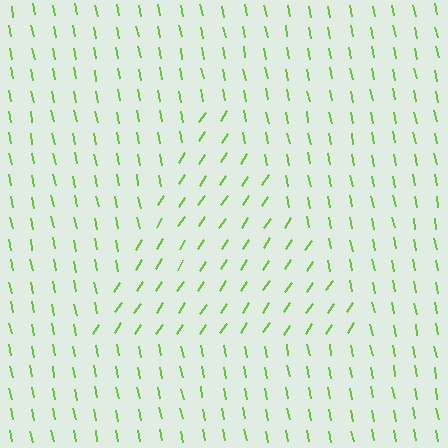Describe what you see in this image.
The image is filled with small lime line segments. A triangle region in the image has lines oriented differently from the surrounding lines, creating a visible texture boundary.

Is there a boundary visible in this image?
Yes, there is a texture boundary formed by a change in line orientation.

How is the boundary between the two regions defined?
The boundary is defined purely by a change in line orientation (approximately 45 degrees difference). All lines are the same color and thickness.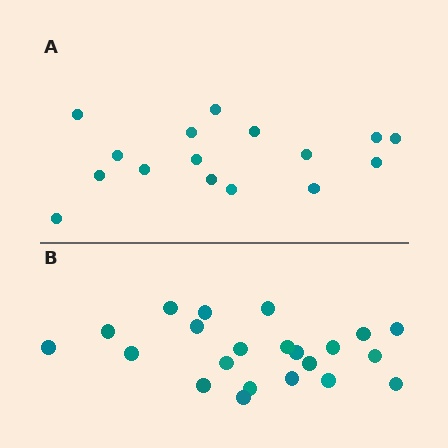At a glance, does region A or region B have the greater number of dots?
Region B (the bottom region) has more dots.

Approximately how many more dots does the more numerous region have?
Region B has about 6 more dots than region A.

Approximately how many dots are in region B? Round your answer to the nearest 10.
About 20 dots. (The exact count is 22, which rounds to 20.)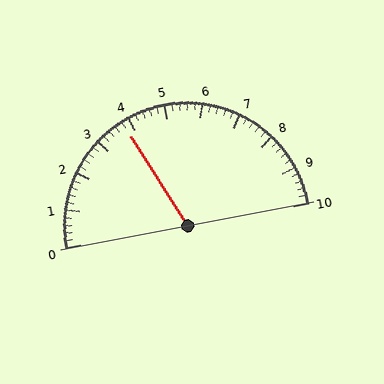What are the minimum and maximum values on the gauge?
The gauge ranges from 0 to 10.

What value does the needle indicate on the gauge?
The needle indicates approximately 3.8.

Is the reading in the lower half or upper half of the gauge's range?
The reading is in the lower half of the range (0 to 10).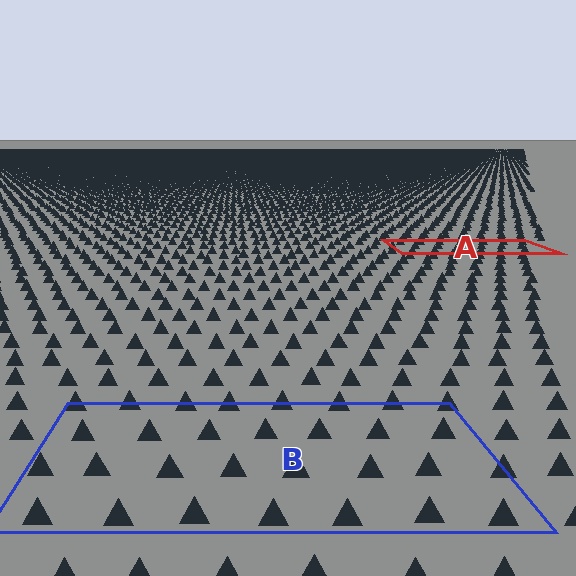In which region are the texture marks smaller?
The texture marks are smaller in region A, because it is farther away.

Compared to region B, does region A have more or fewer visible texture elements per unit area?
Region A has more texture elements per unit area — they are packed more densely because it is farther away.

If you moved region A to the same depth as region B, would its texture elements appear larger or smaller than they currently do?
They would appear larger. At a closer depth, the same texture elements are projected at a bigger on-screen size.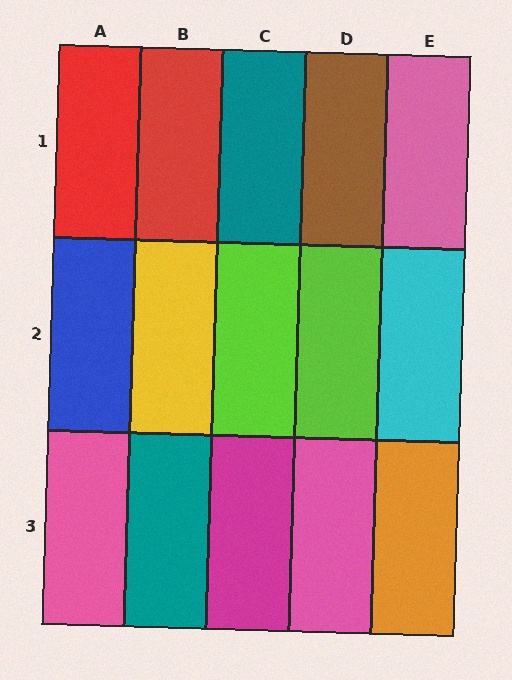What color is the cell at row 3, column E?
Orange.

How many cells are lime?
2 cells are lime.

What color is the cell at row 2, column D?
Lime.